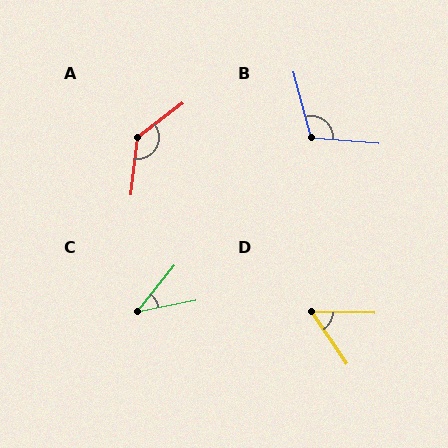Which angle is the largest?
A, at approximately 134 degrees.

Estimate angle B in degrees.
Approximately 109 degrees.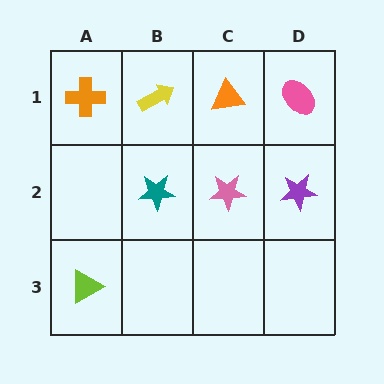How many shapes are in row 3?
1 shape.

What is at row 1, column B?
A yellow arrow.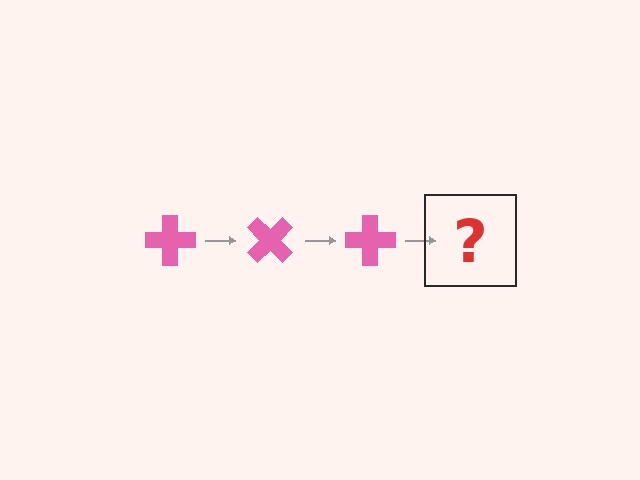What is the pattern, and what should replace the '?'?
The pattern is that the cross rotates 45 degrees each step. The '?' should be a pink cross rotated 135 degrees.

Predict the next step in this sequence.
The next step is a pink cross rotated 135 degrees.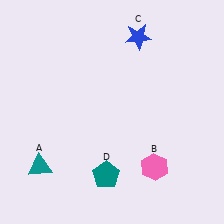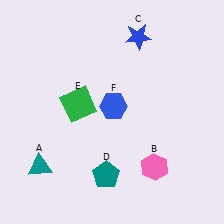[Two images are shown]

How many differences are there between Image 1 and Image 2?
There are 2 differences between the two images.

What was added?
A green square (E), a blue hexagon (F) were added in Image 2.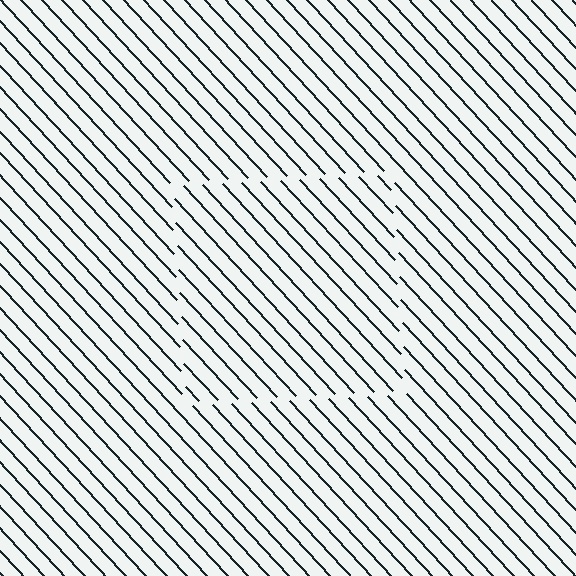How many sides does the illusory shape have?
4 sides — the line-ends trace a square.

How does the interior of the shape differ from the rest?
The interior of the shape contains the same grating, shifted by half a period — the contour is defined by the phase discontinuity where line-ends from the inner and outer gratings abut.